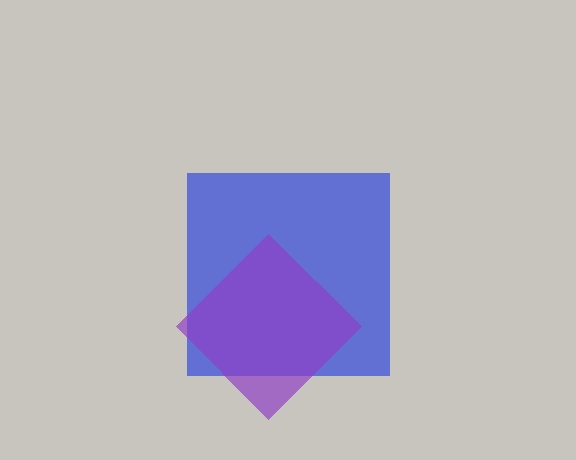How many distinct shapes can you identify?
There are 2 distinct shapes: a blue square, a purple diamond.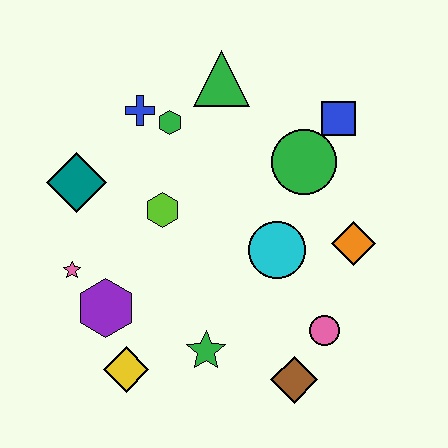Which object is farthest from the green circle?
The yellow diamond is farthest from the green circle.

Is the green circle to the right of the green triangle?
Yes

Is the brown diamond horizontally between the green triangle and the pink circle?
Yes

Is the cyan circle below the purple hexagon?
No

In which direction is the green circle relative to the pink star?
The green circle is to the right of the pink star.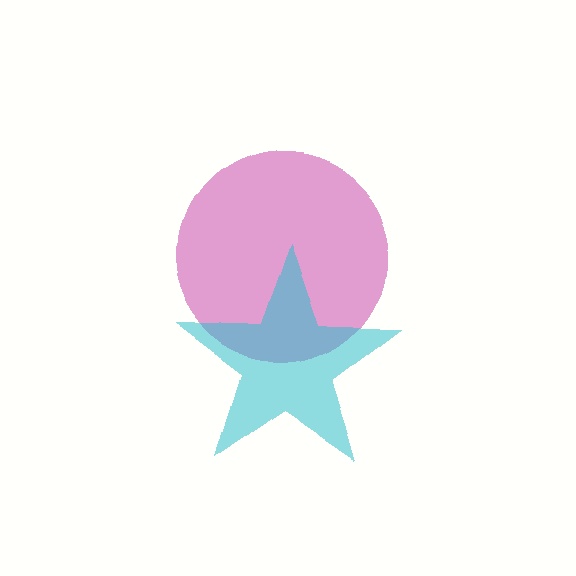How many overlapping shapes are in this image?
There are 2 overlapping shapes in the image.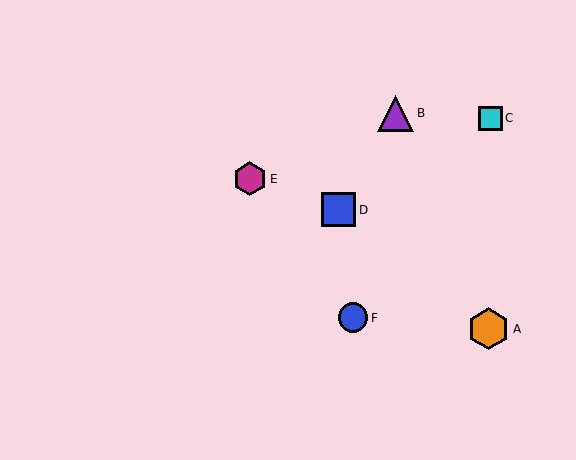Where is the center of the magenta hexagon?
The center of the magenta hexagon is at (250, 179).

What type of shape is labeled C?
Shape C is a cyan square.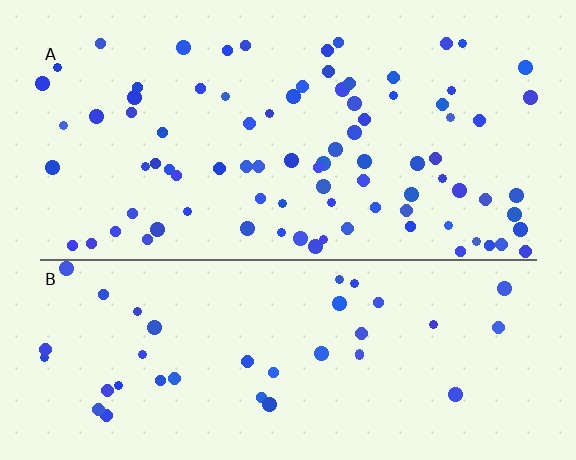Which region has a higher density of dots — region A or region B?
A (the top).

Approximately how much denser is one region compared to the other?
Approximately 2.1× — region A over region B.